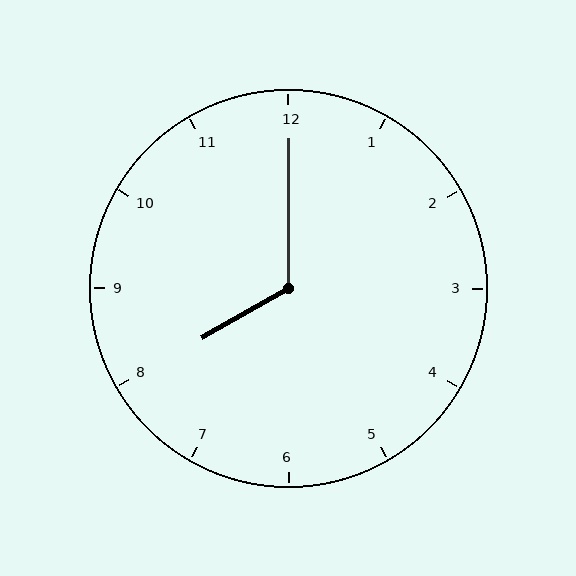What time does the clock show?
8:00.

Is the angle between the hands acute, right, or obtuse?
It is obtuse.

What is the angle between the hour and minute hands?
Approximately 120 degrees.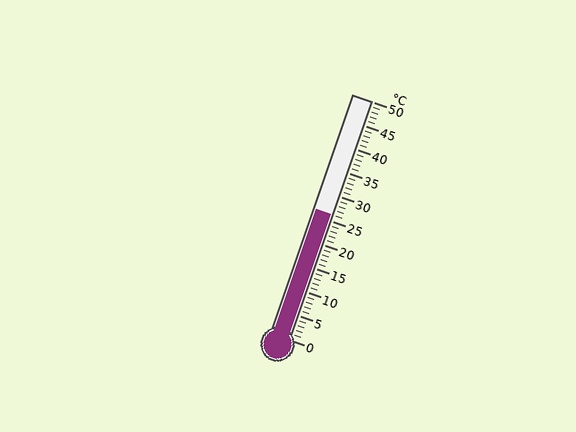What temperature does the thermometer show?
The thermometer shows approximately 26°C.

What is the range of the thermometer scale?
The thermometer scale ranges from 0°C to 50°C.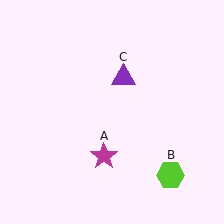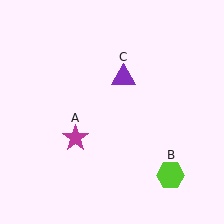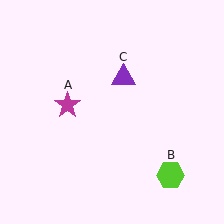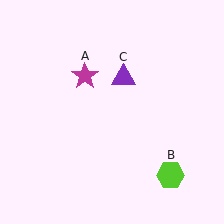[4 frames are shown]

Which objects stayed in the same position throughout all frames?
Lime hexagon (object B) and purple triangle (object C) remained stationary.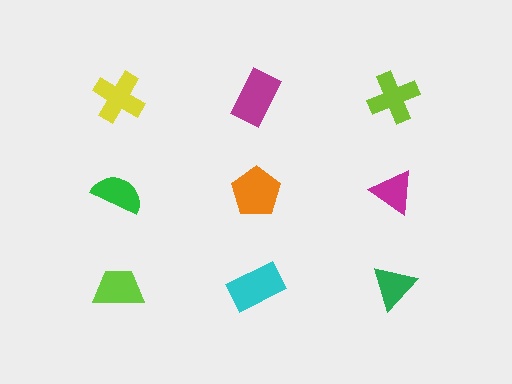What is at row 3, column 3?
A green triangle.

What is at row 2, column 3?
A magenta triangle.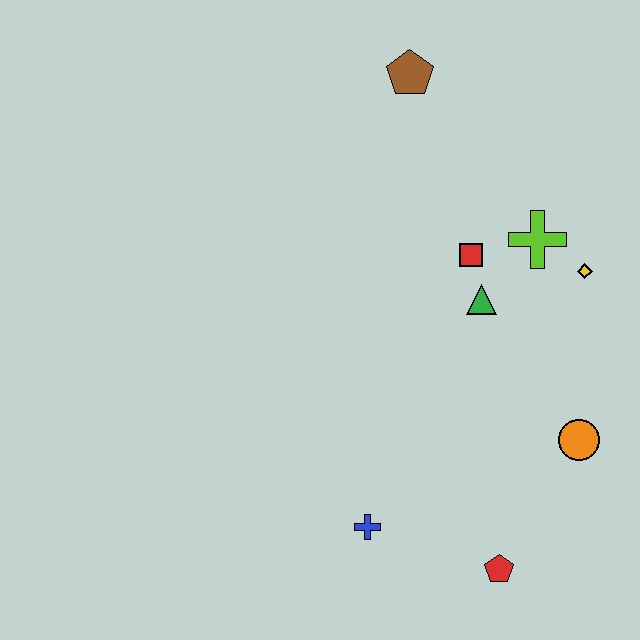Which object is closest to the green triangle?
The red square is closest to the green triangle.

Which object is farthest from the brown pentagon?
The red pentagon is farthest from the brown pentagon.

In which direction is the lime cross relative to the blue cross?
The lime cross is above the blue cross.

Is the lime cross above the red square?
Yes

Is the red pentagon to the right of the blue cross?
Yes